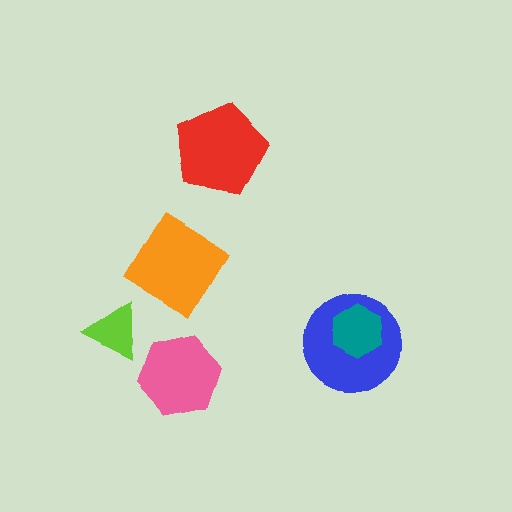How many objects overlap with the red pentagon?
0 objects overlap with the red pentagon.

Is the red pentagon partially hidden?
No, no other shape covers it.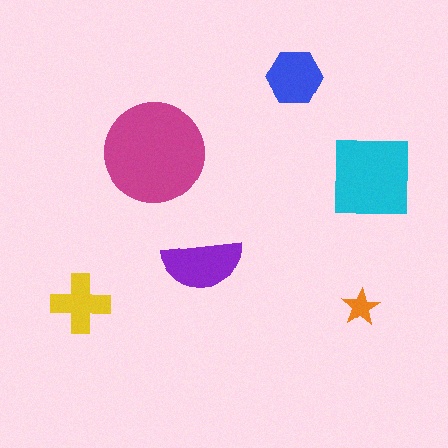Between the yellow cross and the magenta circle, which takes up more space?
The magenta circle.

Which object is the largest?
The magenta circle.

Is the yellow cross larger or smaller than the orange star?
Larger.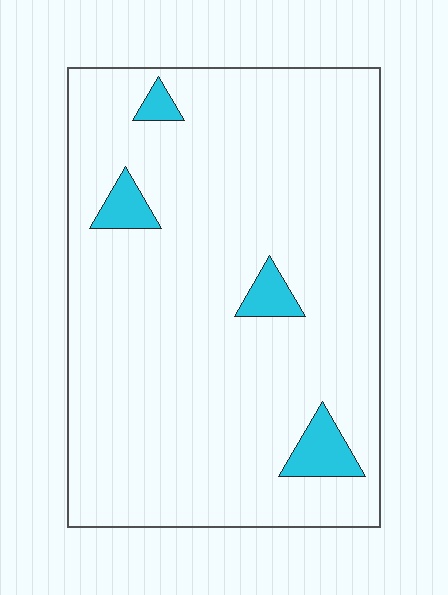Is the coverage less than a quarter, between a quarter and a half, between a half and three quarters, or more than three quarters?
Less than a quarter.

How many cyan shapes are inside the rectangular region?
4.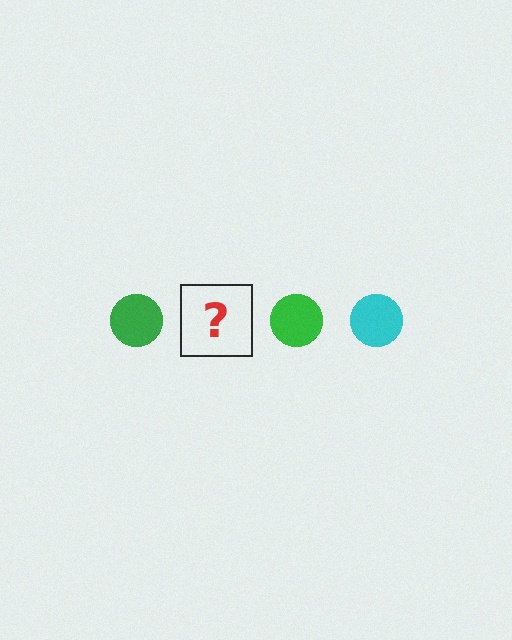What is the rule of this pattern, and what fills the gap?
The rule is that the pattern cycles through green, cyan circles. The gap should be filled with a cyan circle.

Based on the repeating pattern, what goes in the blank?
The blank should be a cyan circle.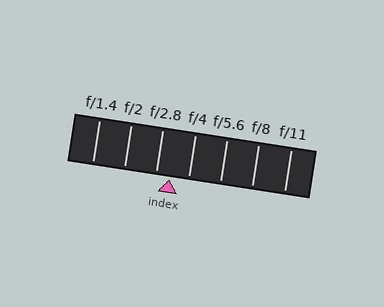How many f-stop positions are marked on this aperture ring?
There are 7 f-stop positions marked.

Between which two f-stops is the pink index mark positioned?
The index mark is between f/2.8 and f/4.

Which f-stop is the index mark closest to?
The index mark is closest to f/2.8.